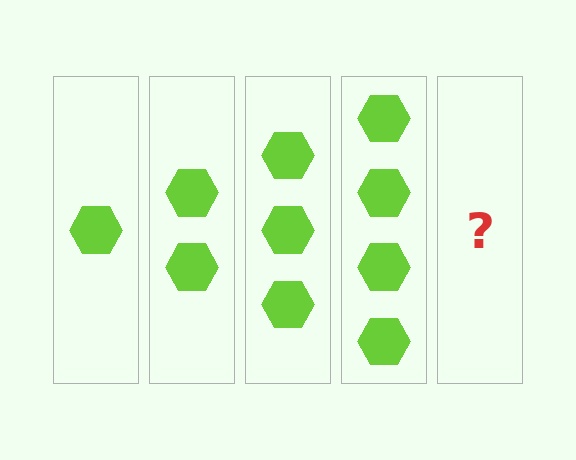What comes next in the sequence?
The next element should be 5 hexagons.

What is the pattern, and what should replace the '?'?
The pattern is that each step adds one more hexagon. The '?' should be 5 hexagons.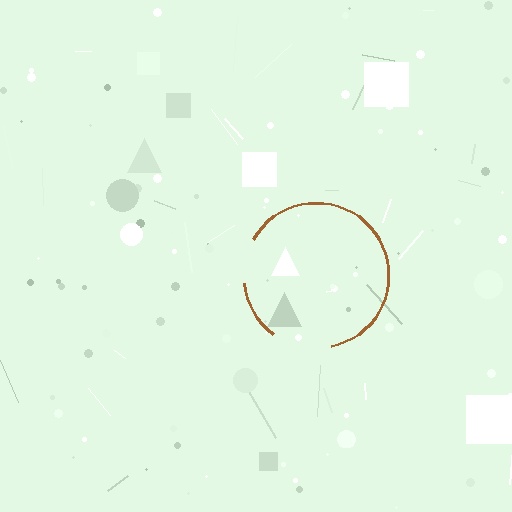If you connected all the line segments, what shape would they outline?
They would outline a circle.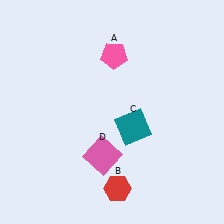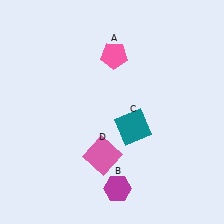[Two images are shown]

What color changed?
The hexagon (B) changed from red in Image 1 to magenta in Image 2.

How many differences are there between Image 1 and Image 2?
There is 1 difference between the two images.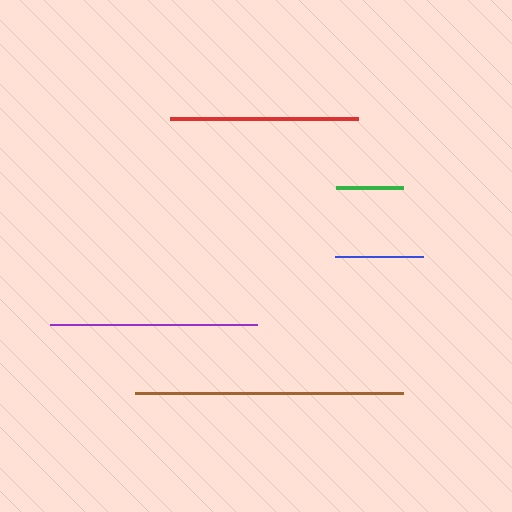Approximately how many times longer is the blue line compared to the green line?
The blue line is approximately 1.3 times the length of the green line.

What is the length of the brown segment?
The brown segment is approximately 268 pixels long.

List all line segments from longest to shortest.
From longest to shortest: brown, purple, red, blue, green.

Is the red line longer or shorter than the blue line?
The red line is longer than the blue line.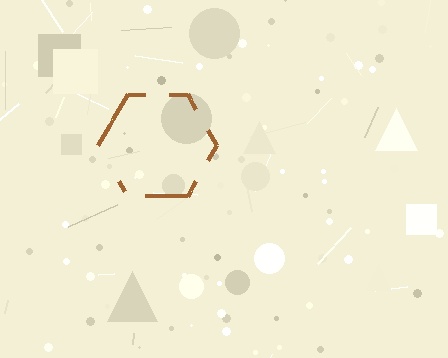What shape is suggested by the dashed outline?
The dashed outline suggests a hexagon.